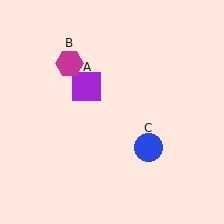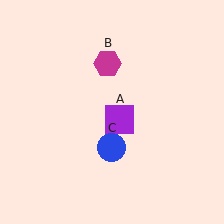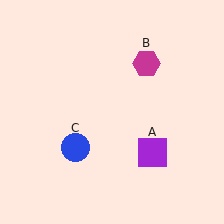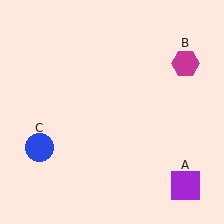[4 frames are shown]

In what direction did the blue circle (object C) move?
The blue circle (object C) moved left.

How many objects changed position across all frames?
3 objects changed position: purple square (object A), magenta hexagon (object B), blue circle (object C).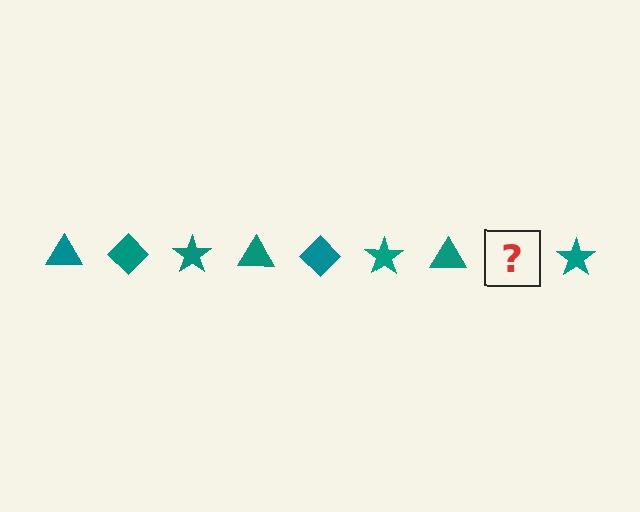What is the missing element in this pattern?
The missing element is a teal diamond.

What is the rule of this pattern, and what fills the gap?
The rule is that the pattern cycles through triangle, diamond, star shapes in teal. The gap should be filled with a teal diamond.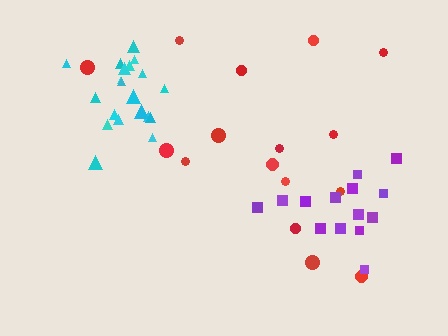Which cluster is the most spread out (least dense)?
Red.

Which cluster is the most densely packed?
Cyan.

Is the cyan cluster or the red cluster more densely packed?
Cyan.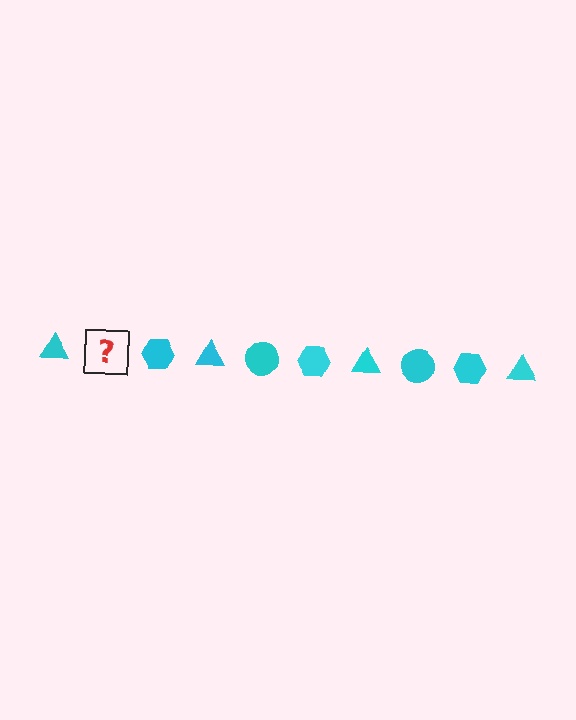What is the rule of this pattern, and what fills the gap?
The rule is that the pattern cycles through triangle, circle, hexagon shapes in cyan. The gap should be filled with a cyan circle.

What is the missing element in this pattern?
The missing element is a cyan circle.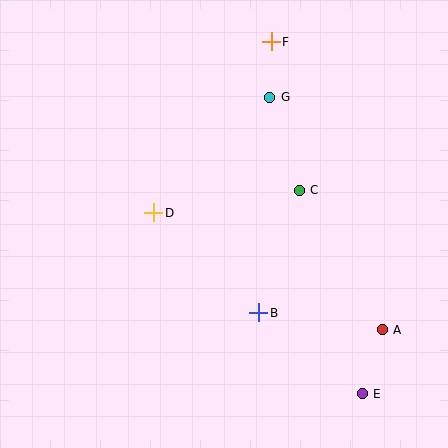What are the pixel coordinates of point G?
Point G is at (270, 97).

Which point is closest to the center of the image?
Point D at (154, 213) is closest to the center.